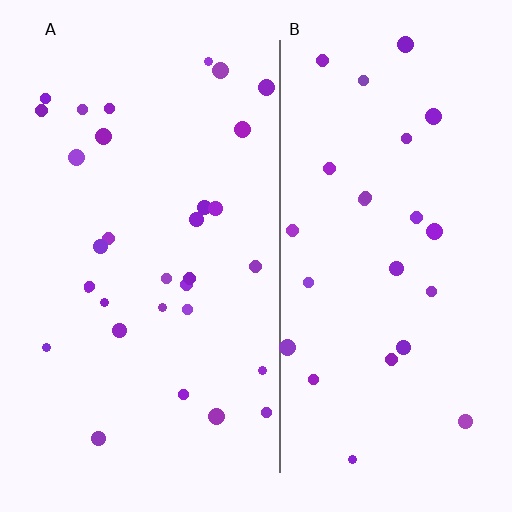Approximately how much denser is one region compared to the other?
Approximately 1.3× — region A over region B.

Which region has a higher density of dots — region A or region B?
A (the left).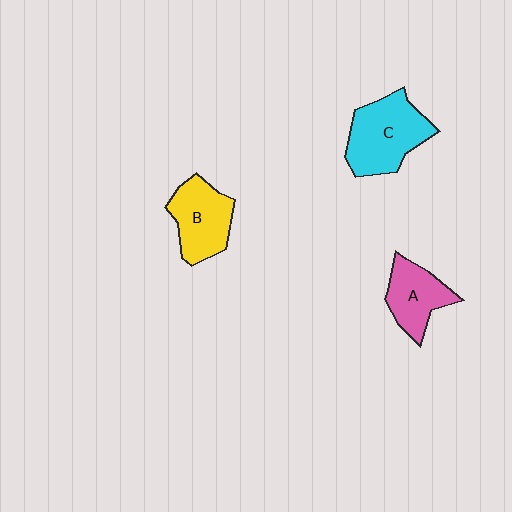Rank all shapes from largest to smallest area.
From largest to smallest: C (cyan), B (yellow), A (pink).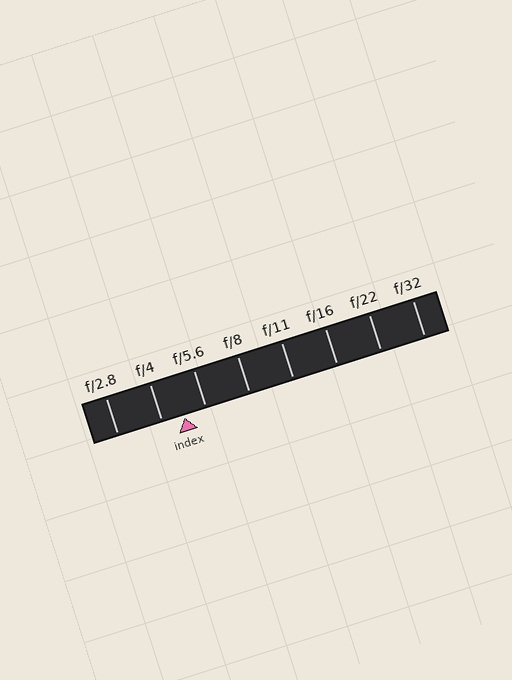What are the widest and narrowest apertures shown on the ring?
The widest aperture shown is f/2.8 and the narrowest is f/32.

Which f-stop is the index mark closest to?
The index mark is closest to f/5.6.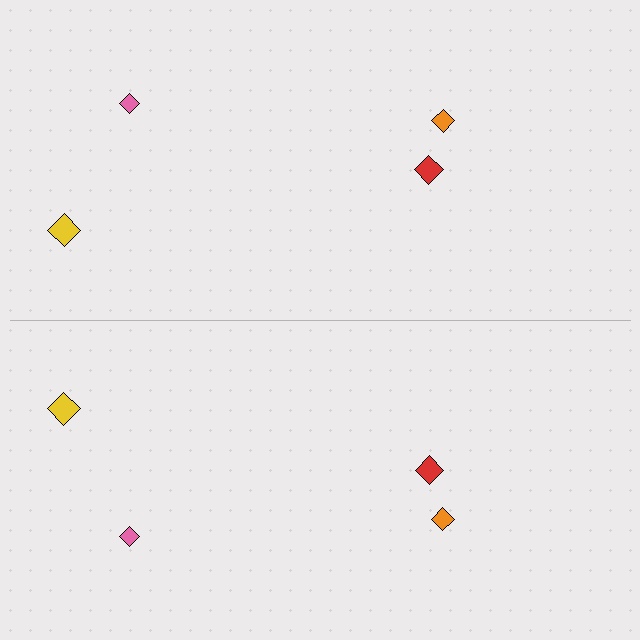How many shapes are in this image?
There are 8 shapes in this image.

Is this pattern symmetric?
Yes, this pattern has bilateral (reflection) symmetry.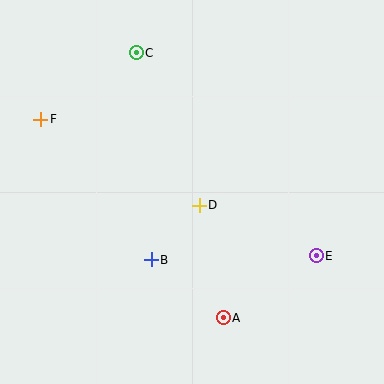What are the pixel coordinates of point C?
Point C is at (136, 53).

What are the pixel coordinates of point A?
Point A is at (223, 318).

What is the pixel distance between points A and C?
The distance between A and C is 279 pixels.